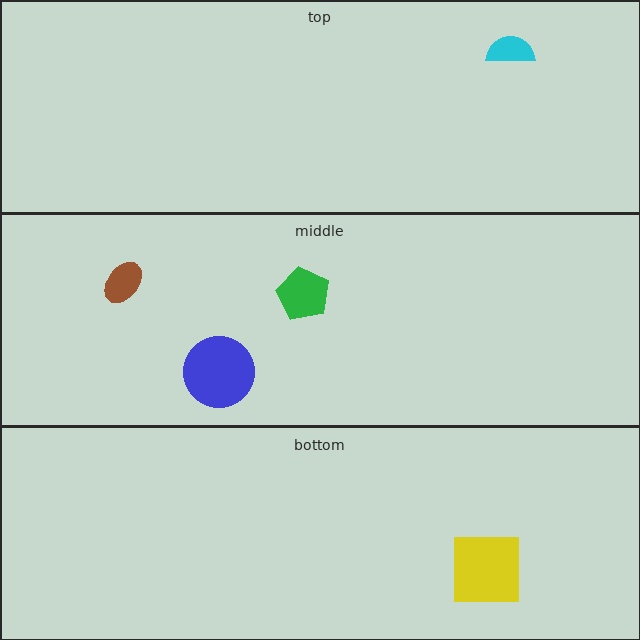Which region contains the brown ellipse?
The middle region.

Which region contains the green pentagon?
The middle region.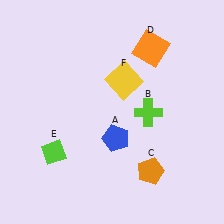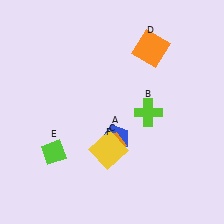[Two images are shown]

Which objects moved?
The objects that moved are: the orange pentagon (C), the yellow square (F).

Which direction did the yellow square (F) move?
The yellow square (F) moved down.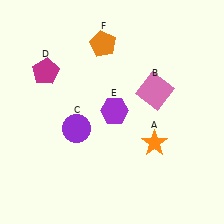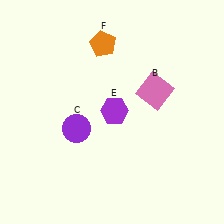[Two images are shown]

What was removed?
The orange star (A), the magenta pentagon (D) were removed in Image 2.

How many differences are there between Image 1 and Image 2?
There are 2 differences between the two images.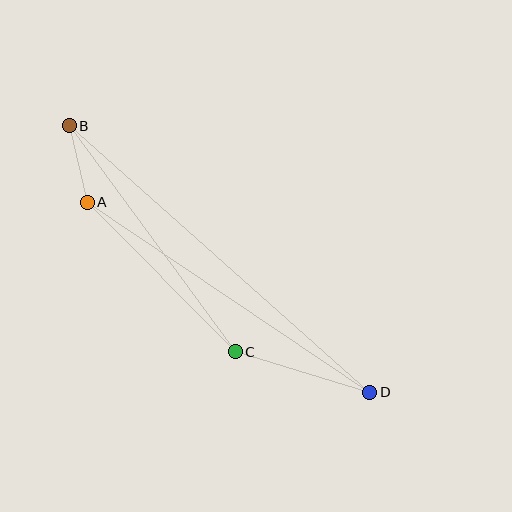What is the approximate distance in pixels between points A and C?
The distance between A and C is approximately 211 pixels.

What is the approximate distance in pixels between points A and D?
The distance between A and D is approximately 341 pixels.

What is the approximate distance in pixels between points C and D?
The distance between C and D is approximately 140 pixels.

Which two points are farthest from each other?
Points B and D are farthest from each other.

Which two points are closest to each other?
Points A and B are closest to each other.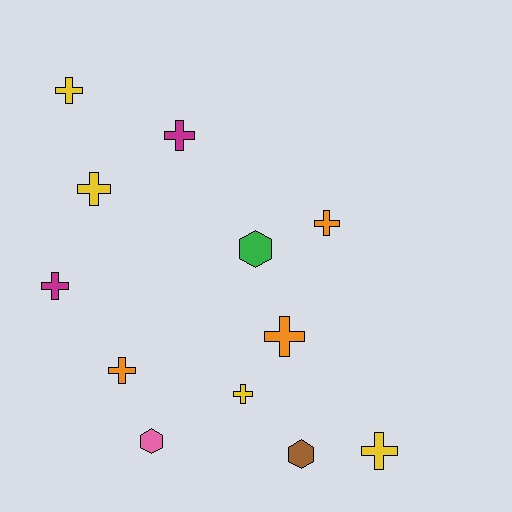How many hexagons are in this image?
There are 3 hexagons.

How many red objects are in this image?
There are no red objects.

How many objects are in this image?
There are 12 objects.